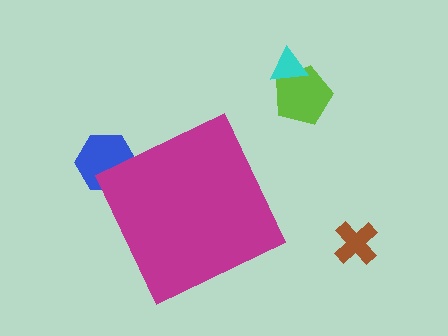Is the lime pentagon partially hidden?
No, the lime pentagon is fully visible.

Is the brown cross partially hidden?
No, the brown cross is fully visible.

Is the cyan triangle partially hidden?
No, the cyan triangle is fully visible.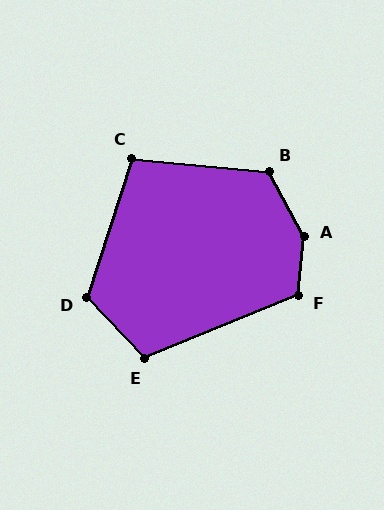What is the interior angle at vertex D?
Approximately 118 degrees (obtuse).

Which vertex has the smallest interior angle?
C, at approximately 102 degrees.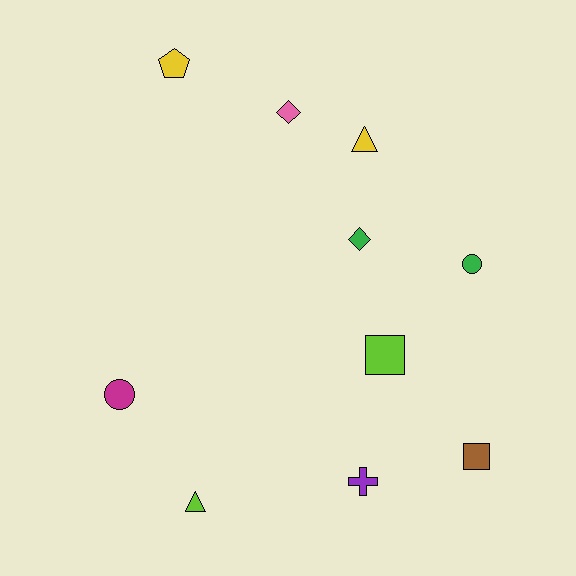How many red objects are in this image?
There are no red objects.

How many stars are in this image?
There are no stars.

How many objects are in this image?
There are 10 objects.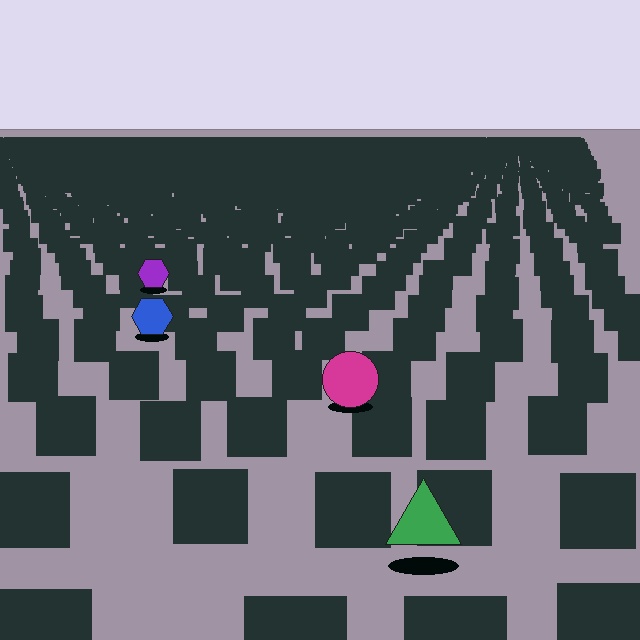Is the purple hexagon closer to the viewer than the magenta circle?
No. The magenta circle is closer — you can tell from the texture gradient: the ground texture is coarser near it.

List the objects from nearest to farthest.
From nearest to farthest: the green triangle, the magenta circle, the blue hexagon, the purple hexagon.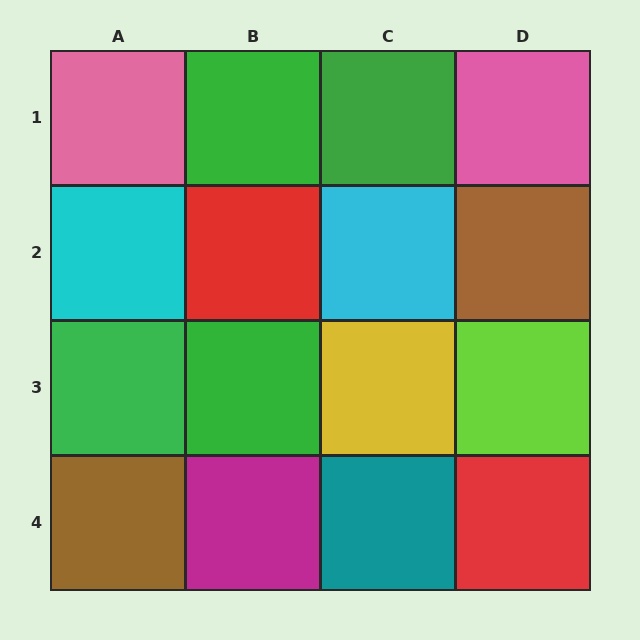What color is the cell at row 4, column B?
Magenta.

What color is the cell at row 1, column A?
Pink.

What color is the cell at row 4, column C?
Teal.